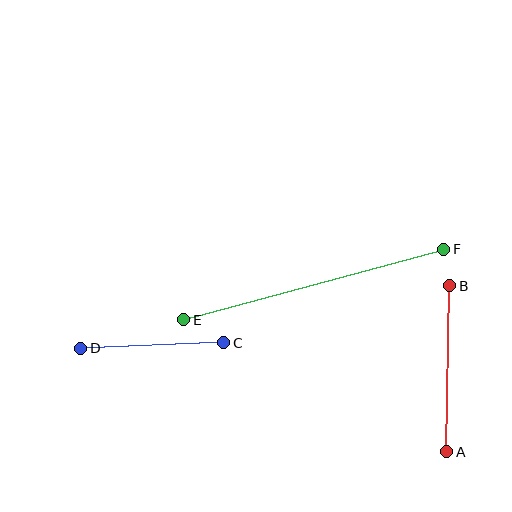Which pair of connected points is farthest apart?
Points E and F are farthest apart.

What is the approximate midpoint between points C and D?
The midpoint is at approximately (152, 346) pixels.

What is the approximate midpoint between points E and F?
The midpoint is at approximately (314, 285) pixels.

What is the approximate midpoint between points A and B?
The midpoint is at approximately (448, 369) pixels.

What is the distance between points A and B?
The distance is approximately 166 pixels.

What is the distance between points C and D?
The distance is approximately 143 pixels.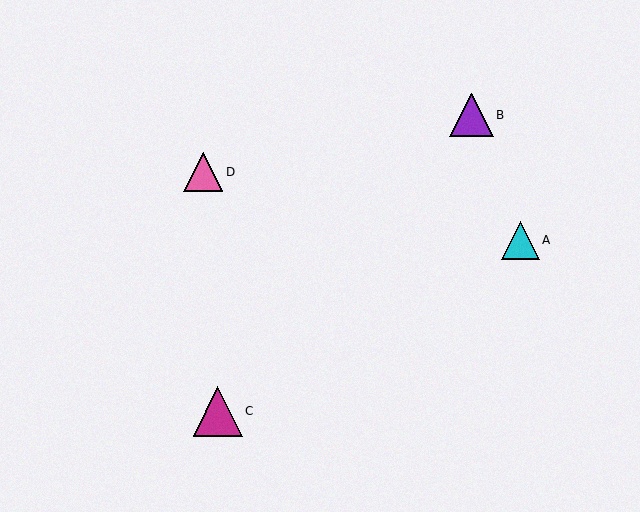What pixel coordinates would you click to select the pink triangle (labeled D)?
Click at (203, 172) to select the pink triangle D.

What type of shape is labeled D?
Shape D is a pink triangle.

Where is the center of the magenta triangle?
The center of the magenta triangle is at (218, 411).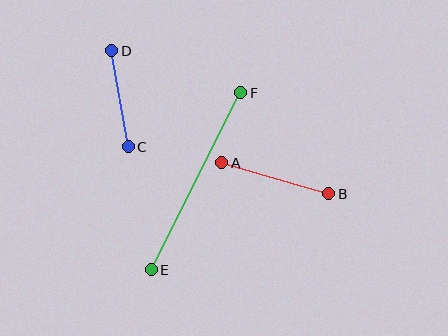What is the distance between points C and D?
The distance is approximately 98 pixels.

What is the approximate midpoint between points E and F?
The midpoint is at approximately (196, 181) pixels.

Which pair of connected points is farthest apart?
Points E and F are farthest apart.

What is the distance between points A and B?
The distance is approximately 111 pixels.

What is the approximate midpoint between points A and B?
The midpoint is at approximately (275, 178) pixels.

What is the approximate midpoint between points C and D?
The midpoint is at approximately (120, 99) pixels.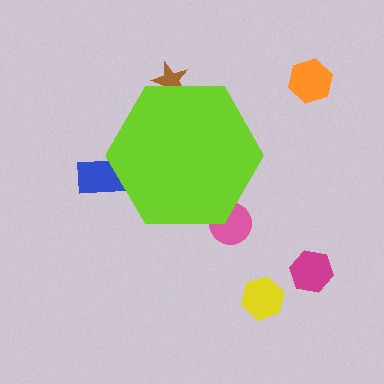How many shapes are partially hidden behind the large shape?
3 shapes are partially hidden.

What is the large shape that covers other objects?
A lime hexagon.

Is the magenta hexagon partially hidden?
No, the magenta hexagon is fully visible.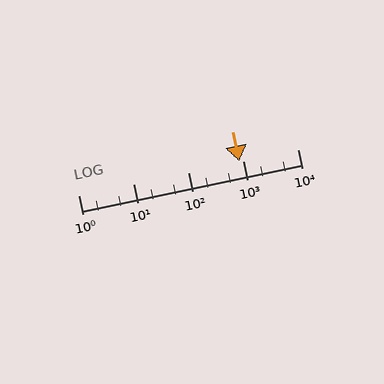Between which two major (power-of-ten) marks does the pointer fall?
The pointer is between 100 and 1000.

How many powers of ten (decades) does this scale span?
The scale spans 4 decades, from 1 to 10000.